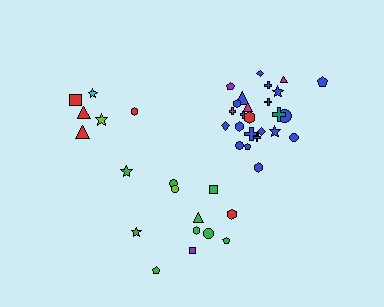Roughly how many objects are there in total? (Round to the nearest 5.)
Roughly 45 objects in total.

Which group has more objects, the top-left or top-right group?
The top-right group.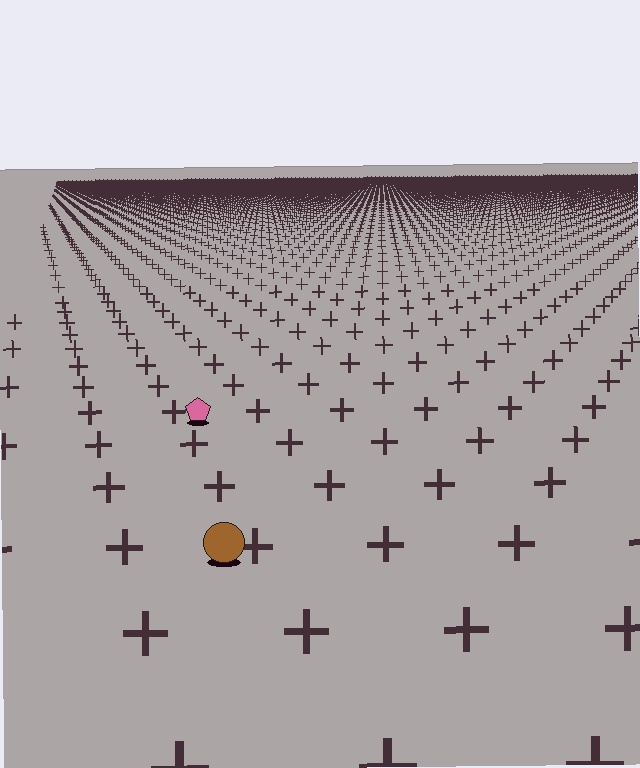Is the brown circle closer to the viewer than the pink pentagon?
Yes. The brown circle is closer — you can tell from the texture gradient: the ground texture is coarser near it.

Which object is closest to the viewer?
The brown circle is closest. The texture marks near it are larger and more spread out.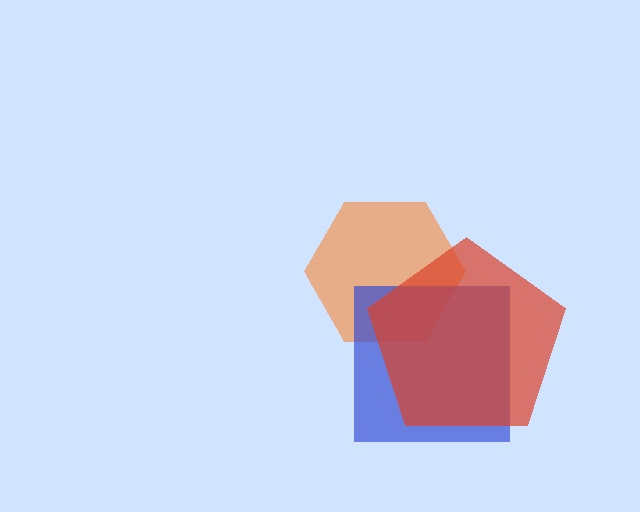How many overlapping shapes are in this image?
There are 3 overlapping shapes in the image.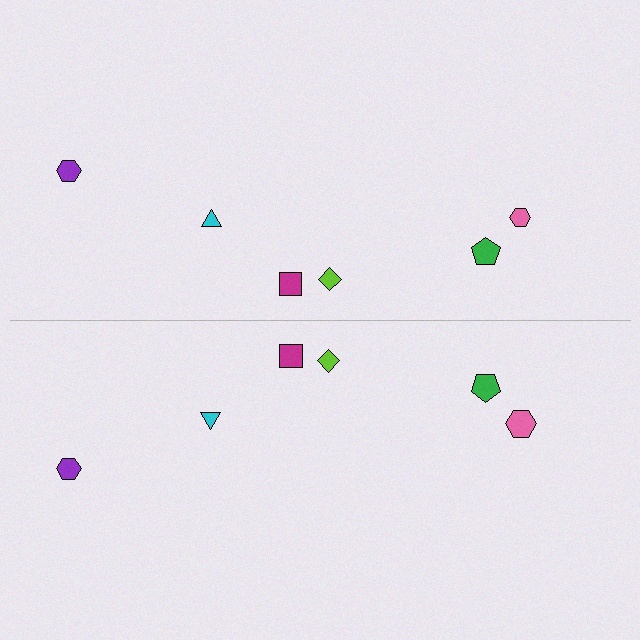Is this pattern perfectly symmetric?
No, the pattern is not perfectly symmetric. The pink hexagon on the bottom side has a different size than its mirror counterpart.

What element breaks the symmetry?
The pink hexagon on the bottom side has a different size than its mirror counterpart.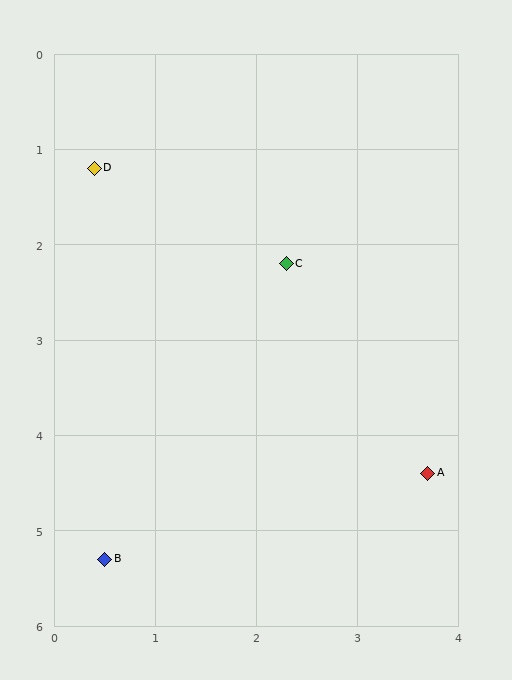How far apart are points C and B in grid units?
Points C and B are about 3.6 grid units apart.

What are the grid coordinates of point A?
Point A is at approximately (3.7, 4.4).